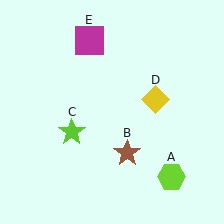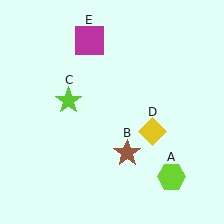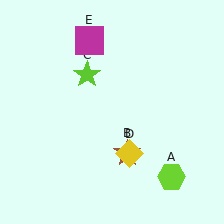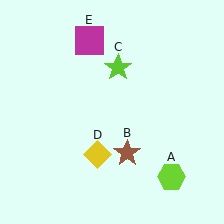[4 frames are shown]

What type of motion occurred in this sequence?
The lime star (object C), yellow diamond (object D) rotated clockwise around the center of the scene.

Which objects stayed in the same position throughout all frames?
Lime hexagon (object A) and brown star (object B) and magenta square (object E) remained stationary.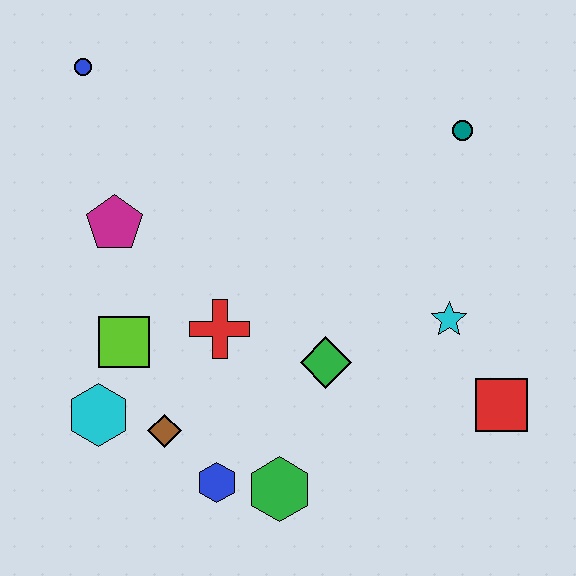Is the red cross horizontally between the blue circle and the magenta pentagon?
No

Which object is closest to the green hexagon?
The blue hexagon is closest to the green hexagon.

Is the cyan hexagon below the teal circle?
Yes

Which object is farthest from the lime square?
The teal circle is farthest from the lime square.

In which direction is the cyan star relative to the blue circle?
The cyan star is to the right of the blue circle.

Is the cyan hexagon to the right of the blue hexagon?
No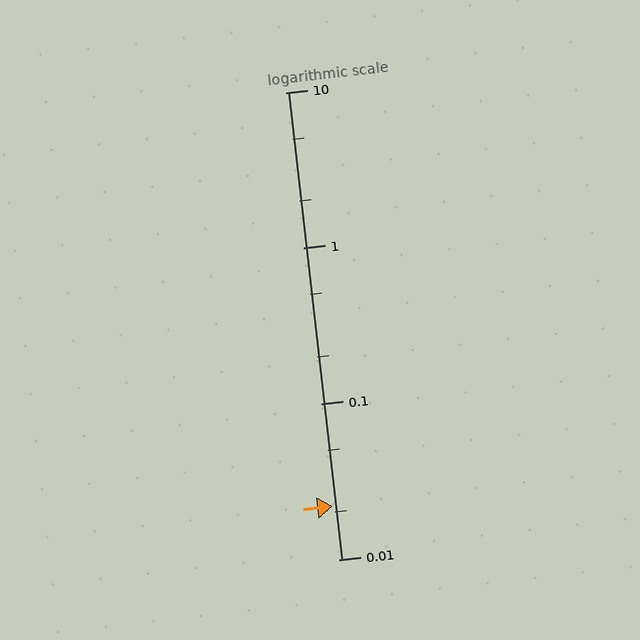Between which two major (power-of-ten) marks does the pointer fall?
The pointer is between 0.01 and 0.1.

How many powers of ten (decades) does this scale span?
The scale spans 3 decades, from 0.01 to 10.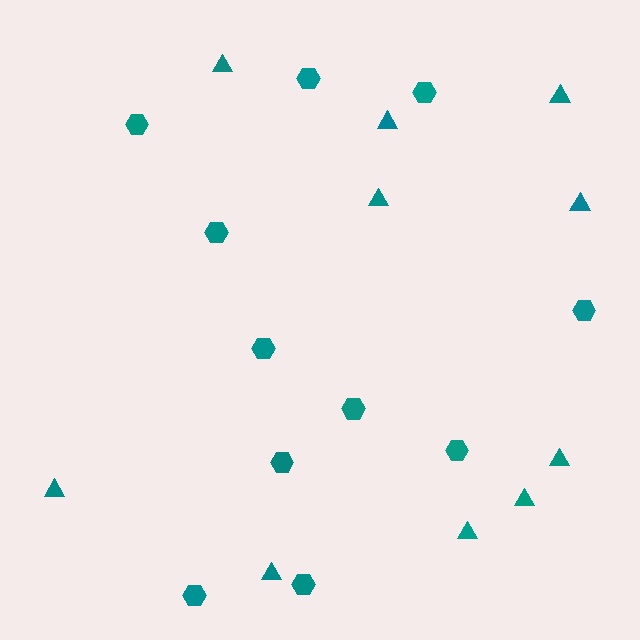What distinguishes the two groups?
There are 2 groups: one group of hexagons (11) and one group of triangles (10).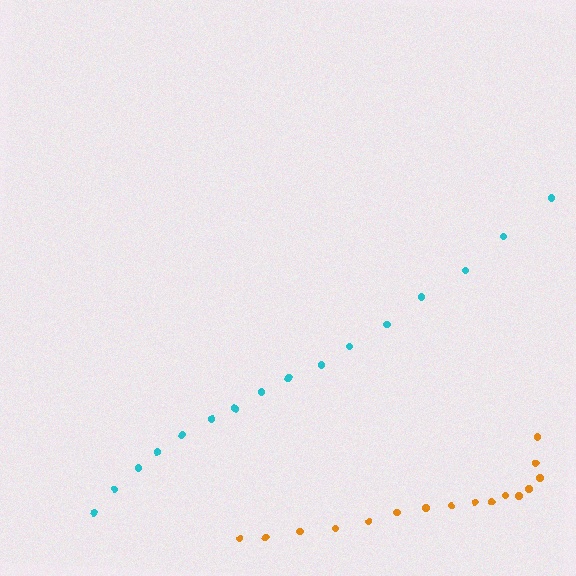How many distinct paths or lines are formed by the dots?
There are 2 distinct paths.